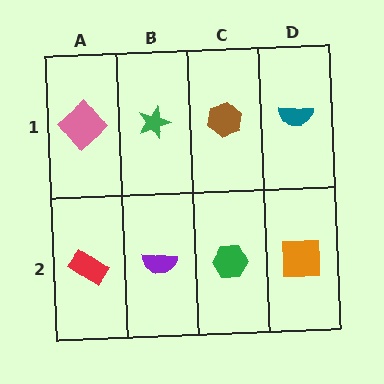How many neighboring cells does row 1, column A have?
2.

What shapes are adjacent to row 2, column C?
A brown hexagon (row 1, column C), a purple semicircle (row 2, column B), an orange square (row 2, column D).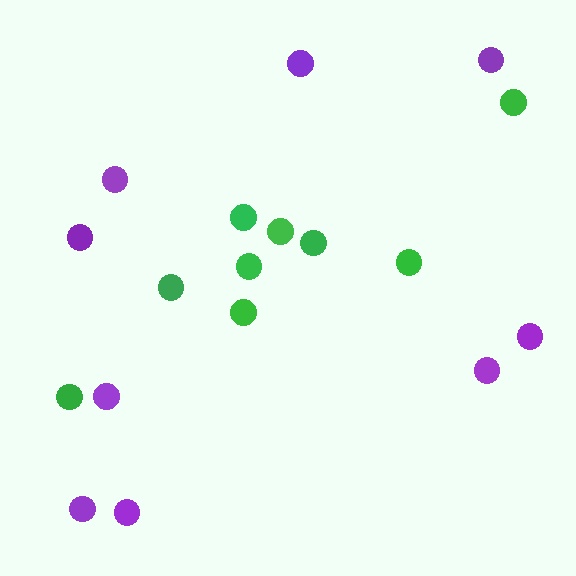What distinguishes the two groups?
There are 2 groups: one group of green circles (9) and one group of purple circles (9).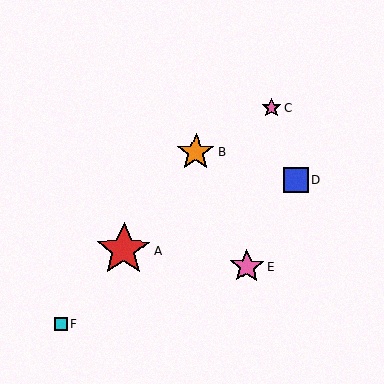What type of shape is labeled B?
Shape B is an orange star.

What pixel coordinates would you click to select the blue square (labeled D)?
Click at (296, 180) to select the blue square D.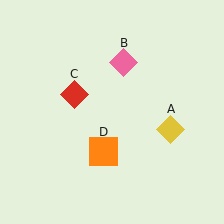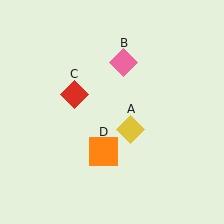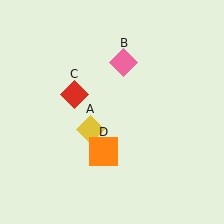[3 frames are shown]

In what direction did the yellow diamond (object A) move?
The yellow diamond (object A) moved left.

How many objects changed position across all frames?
1 object changed position: yellow diamond (object A).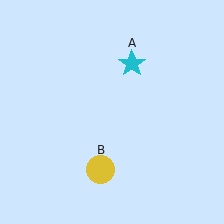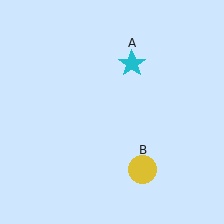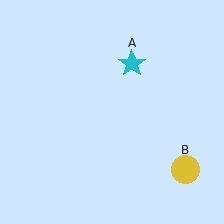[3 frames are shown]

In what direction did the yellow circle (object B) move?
The yellow circle (object B) moved right.